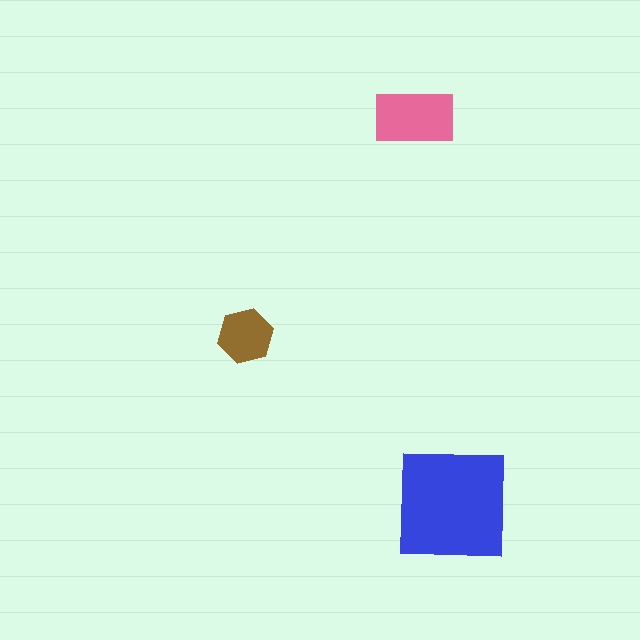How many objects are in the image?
There are 3 objects in the image.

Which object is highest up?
The pink rectangle is topmost.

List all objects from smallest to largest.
The brown hexagon, the pink rectangle, the blue square.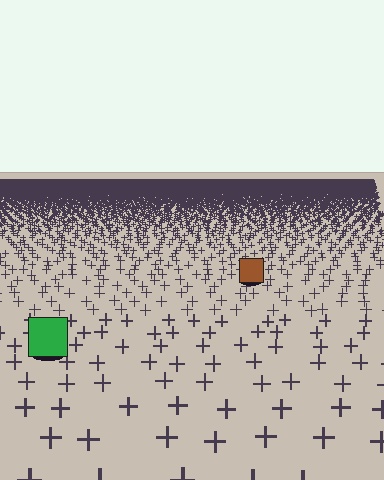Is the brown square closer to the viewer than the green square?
No. The green square is closer — you can tell from the texture gradient: the ground texture is coarser near it.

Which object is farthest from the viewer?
The brown square is farthest from the viewer. It appears smaller and the ground texture around it is denser.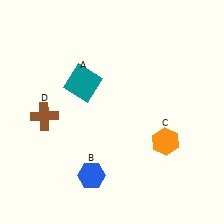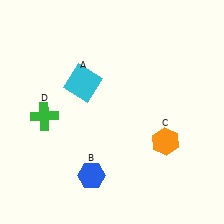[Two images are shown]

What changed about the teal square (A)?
In Image 1, A is teal. In Image 2, it changed to cyan.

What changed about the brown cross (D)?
In Image 1, D is brown. In Image 2, it changed to green.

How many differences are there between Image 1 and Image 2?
There are 2 differences between the two images.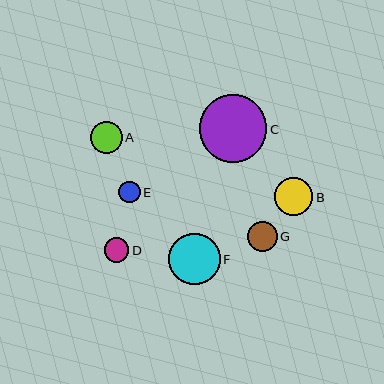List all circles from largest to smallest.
From largest to smallest: C, F, B, A, G, D, E.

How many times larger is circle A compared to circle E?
Circle A is approximately 1.5 times the size of circle E.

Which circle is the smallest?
Circle E is the smallest with a size of approximately 22 pixels.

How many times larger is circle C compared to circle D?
Circle C is approximately 2.8 times the size of circle D.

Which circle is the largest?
Circle C is the largest with a size of approximately 68 pixels.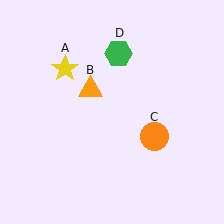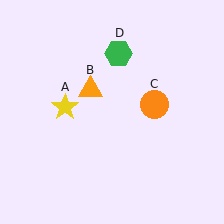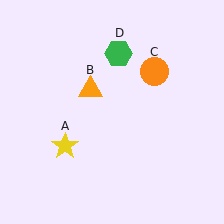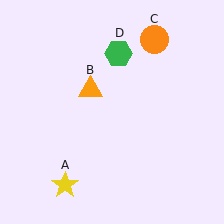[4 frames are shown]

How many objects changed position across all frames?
2 objects changed position: yellow star (object A), orange circle (object C).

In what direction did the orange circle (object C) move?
The orange circle (object C) moved up.